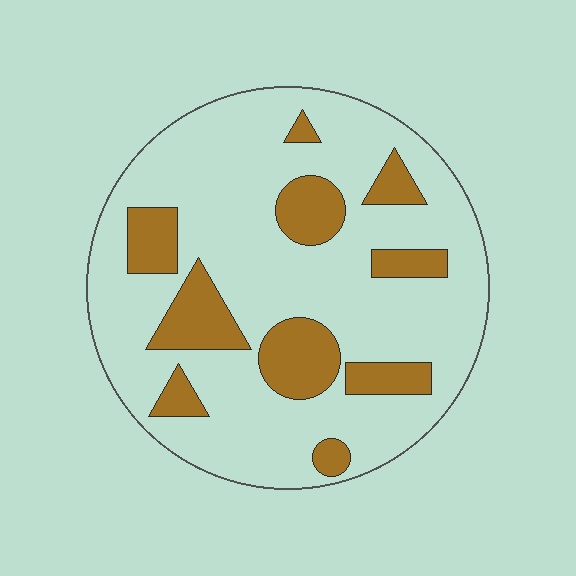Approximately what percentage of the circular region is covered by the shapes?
Approximately 20%.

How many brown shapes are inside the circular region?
10.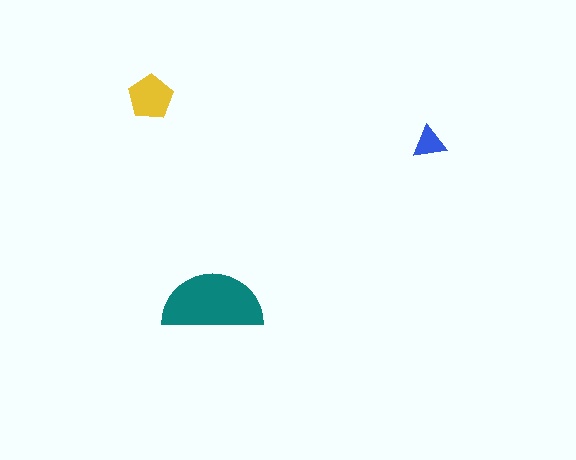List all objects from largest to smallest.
The teal semicircle, the yellow pentagon, the blue triangle.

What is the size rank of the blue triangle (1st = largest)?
3rd.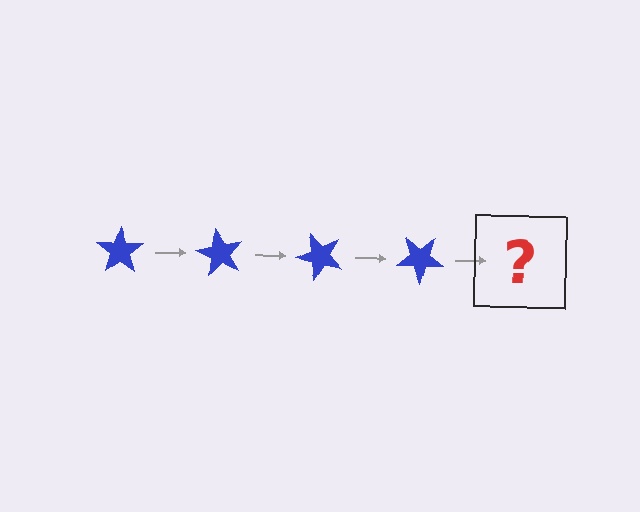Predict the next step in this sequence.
The next step is a blue star rotated 240 degrees.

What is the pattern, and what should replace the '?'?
The pattern is that the star rotates 60 degrees each step. The '?' should be a blue star rotated 240 degrees.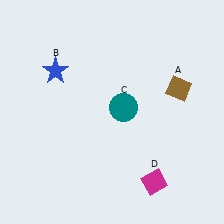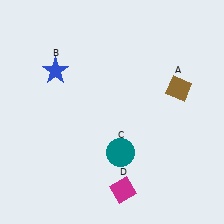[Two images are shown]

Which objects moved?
The objects that moved are: the teal circle (C), the magenta diamond (D).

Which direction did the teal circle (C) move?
The teal circle (C) moved down.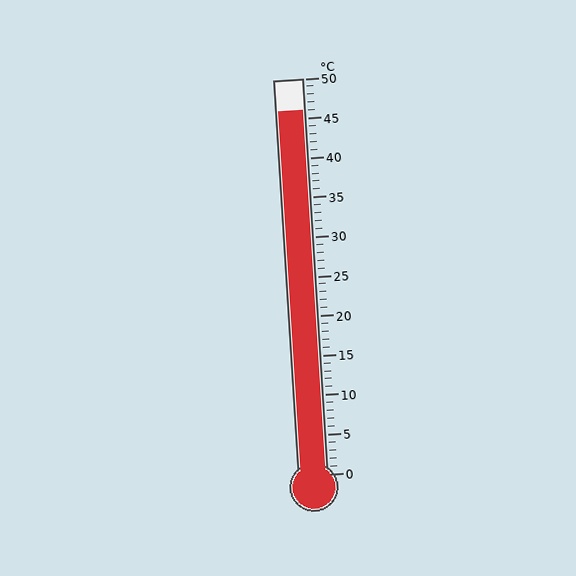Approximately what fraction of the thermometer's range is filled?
The thermometer is filled to approximately 90% of its range.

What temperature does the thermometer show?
The thermometer shows approximately 46°C.